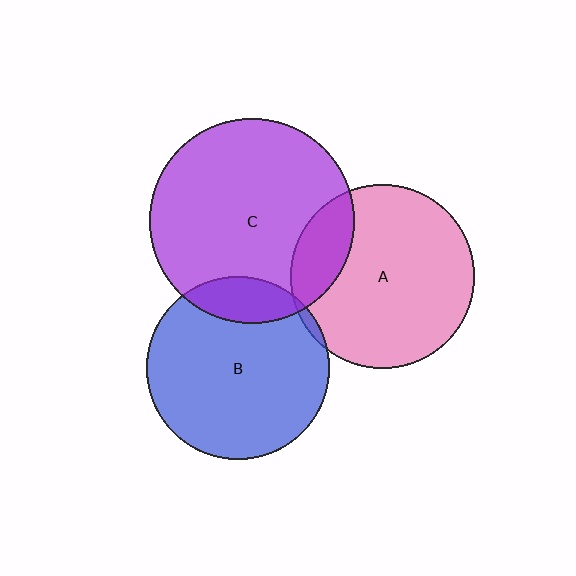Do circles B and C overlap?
Yes.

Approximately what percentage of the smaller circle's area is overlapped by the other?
Approximately 15%.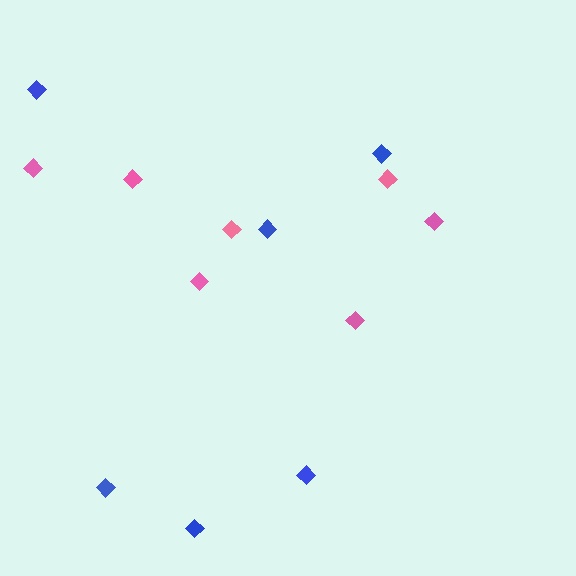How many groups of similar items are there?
There are 2 groups: one group of pink diamonds (7) and one group of blue diamonds (6).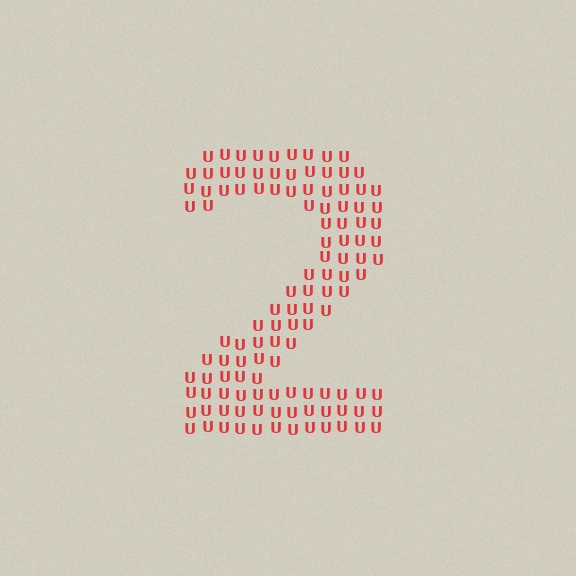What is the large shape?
The large shape is the digit 2.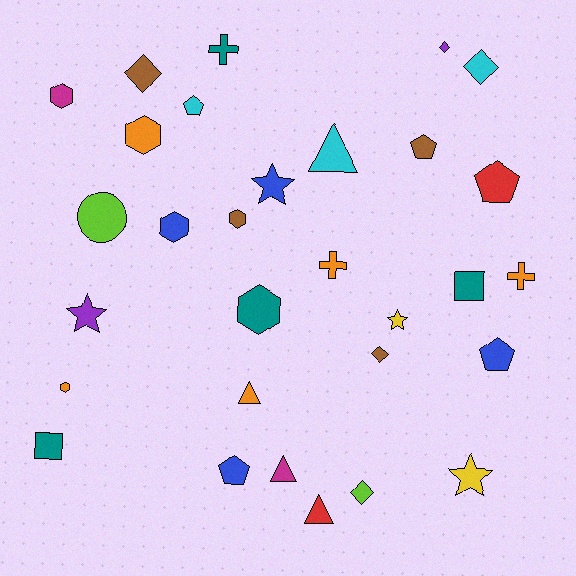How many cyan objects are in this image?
There are 3 cyan objects.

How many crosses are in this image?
There are 3 crosses.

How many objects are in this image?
There are 30 objects.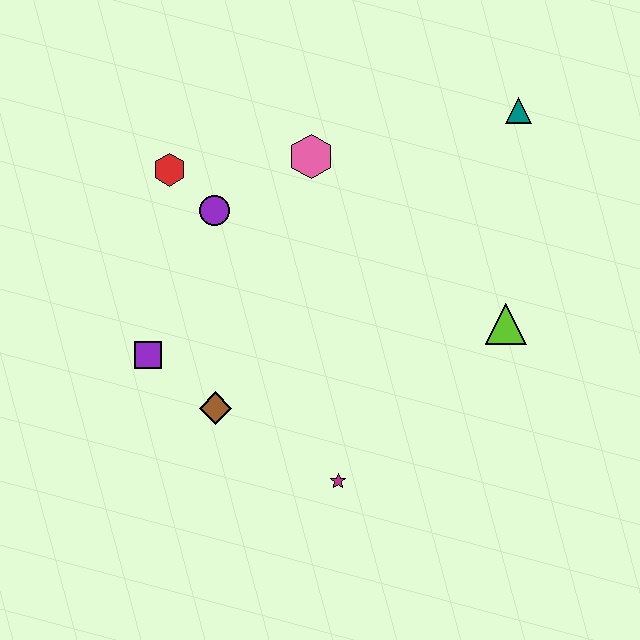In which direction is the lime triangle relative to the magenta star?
The lime triangle is to the right of the magenta star.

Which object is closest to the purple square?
The brown diamond is closest to the purple square.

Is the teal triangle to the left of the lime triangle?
No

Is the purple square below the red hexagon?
Yes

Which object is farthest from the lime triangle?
The red hexagon is farthest from the lime triangle.